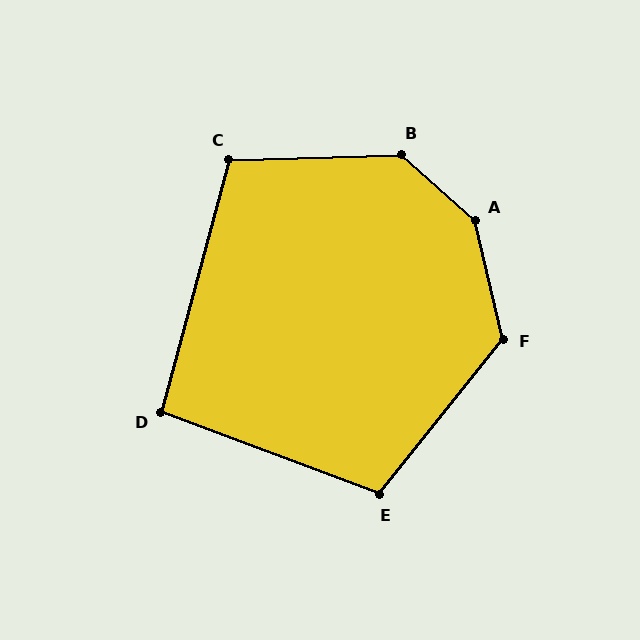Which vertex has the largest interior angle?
A, at approximately 145 degrees.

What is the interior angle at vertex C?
Approximately 107 degrees (obtuse).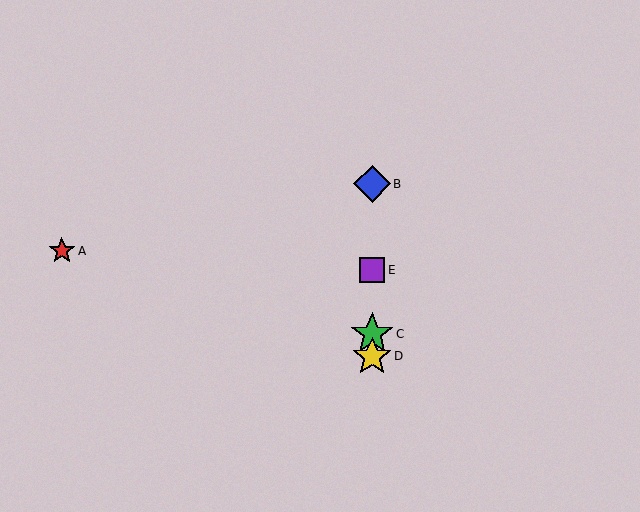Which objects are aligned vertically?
Objects B, C, D, E are aligned vertically.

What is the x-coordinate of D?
Object D is at x≈372.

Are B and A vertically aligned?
No, B is at x≈372 and A is at x≈62.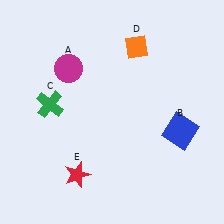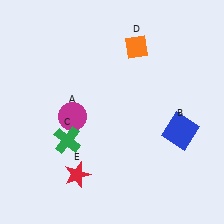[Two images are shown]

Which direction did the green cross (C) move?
The green cross (C) moved down.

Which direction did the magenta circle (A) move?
The magenta circle (A) moved down.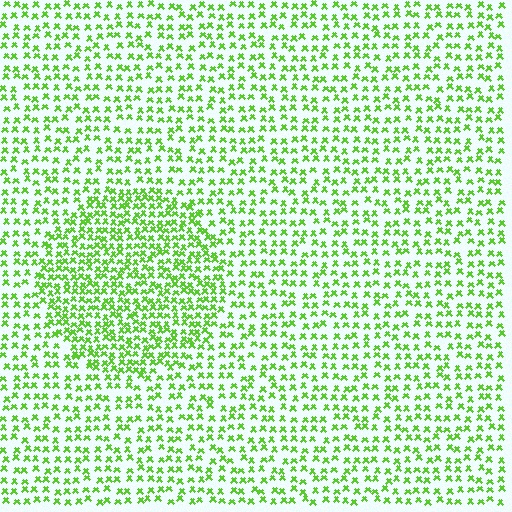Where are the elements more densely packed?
The elements are more densely packed inside the circle boundary.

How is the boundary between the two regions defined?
The boundary is defined by a change in element density (approximately 1.8x ratio). All elements are the same color, size, and shape.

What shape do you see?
I see a circle.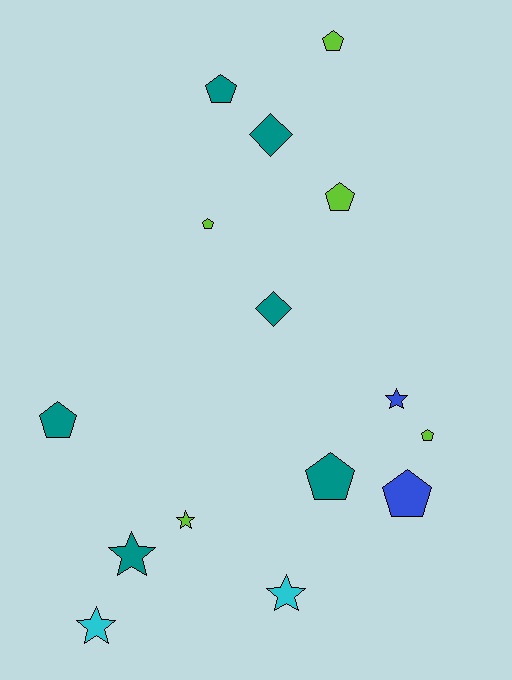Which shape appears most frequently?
Pentagon, with 8 objects.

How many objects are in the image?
There are 15 objects.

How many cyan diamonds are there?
There are no cyan diamonds.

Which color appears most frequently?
Teal, with 6 objects.